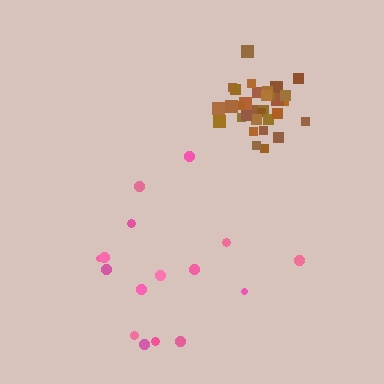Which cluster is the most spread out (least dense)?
Pink.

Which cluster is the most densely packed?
Brown.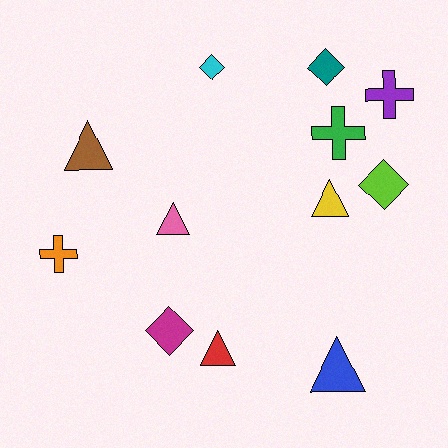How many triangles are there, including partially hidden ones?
There are 5 triangles.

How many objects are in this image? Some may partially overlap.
There are 12 objects.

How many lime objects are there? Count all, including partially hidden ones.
There is 1 lime object.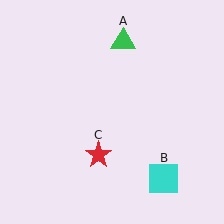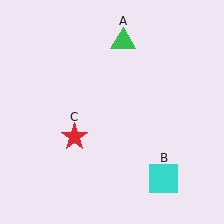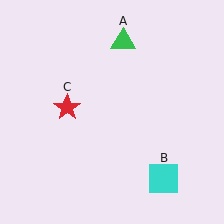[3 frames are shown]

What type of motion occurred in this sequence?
The red star (object C) rotated clockwise around the center of the scene.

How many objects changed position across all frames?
1 object changed position: red star (object C).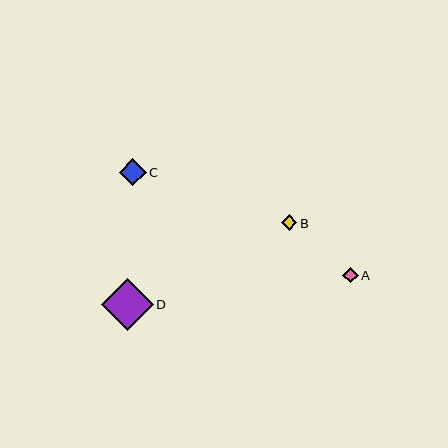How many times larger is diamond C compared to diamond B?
Diamond C is approximately 1.8 times the size of diamond B.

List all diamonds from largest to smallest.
From largest to smallest: D, C, A, B.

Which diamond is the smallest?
Diamond B is the smallest with a size of approximately 15 pixels.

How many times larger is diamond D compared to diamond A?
Diamond D is approximately 3.4 times the size of diamond A.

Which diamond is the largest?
Diamond D is the largest with a size of approximately 52 pixels.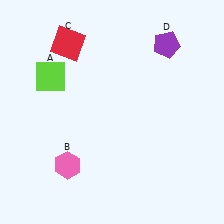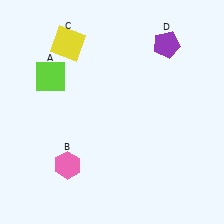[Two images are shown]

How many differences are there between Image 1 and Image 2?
There is 1 difference between the two images.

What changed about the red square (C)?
In Image 1, C is red. In Image 2, it changed to yellow.